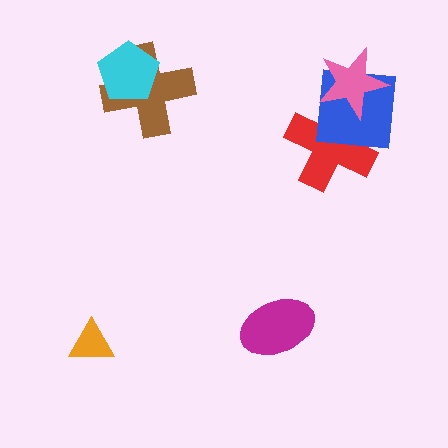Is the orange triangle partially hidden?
No, no other shape covers it.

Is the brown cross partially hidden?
Yes, it is partially covered by another shape.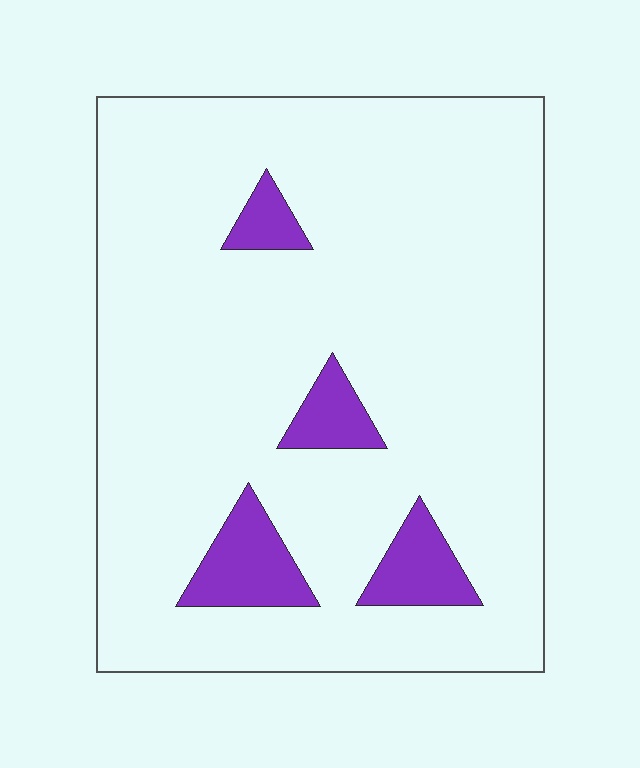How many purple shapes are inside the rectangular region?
4.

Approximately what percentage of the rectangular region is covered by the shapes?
Approximately 10%.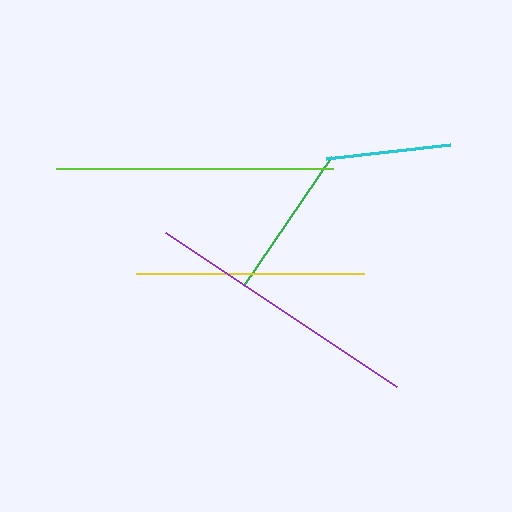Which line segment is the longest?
The purple line is the longest at approximately 278 pixels.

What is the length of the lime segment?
The lime segment is approximately 278 pixels long.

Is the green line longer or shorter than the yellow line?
The yellow line is longer than the green line.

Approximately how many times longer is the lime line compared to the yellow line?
The lime line is approximately 1.2 times the length of the yellow line.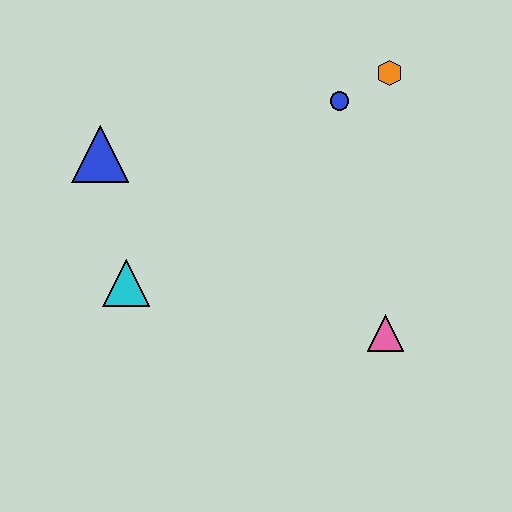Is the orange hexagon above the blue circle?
Yes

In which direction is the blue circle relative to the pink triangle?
The blue circle is above the pink triangle.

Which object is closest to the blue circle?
The orange hexagon is closest to the blue circle.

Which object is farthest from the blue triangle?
The pink triangle is farthest from the blue triangle.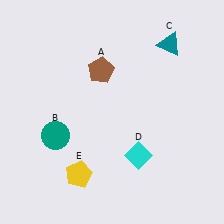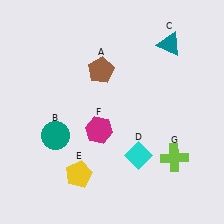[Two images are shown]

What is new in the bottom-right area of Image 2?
A lime cross (G) was added in the bottom-right area of Image 2.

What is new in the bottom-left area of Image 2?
A magenta hexagon (F) was added in the bottom-left area of Image 2.